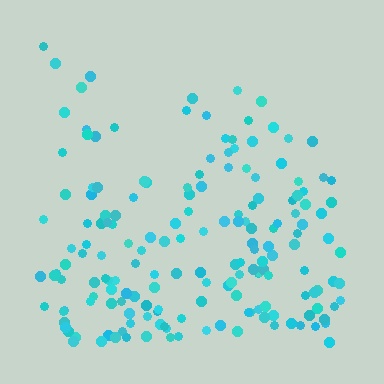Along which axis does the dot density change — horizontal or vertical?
Vertical.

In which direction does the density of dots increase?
From top to bottom, with the bottom side densest.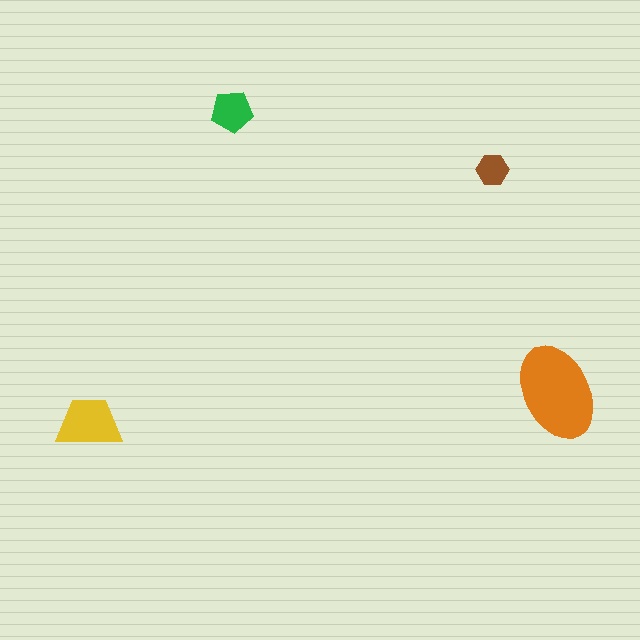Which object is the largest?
The orange ellipse.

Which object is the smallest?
The brown hexagon.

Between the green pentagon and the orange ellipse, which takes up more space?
The orange ellipse.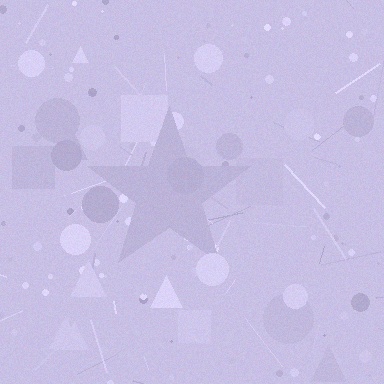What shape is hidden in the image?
A star is hidden in the image.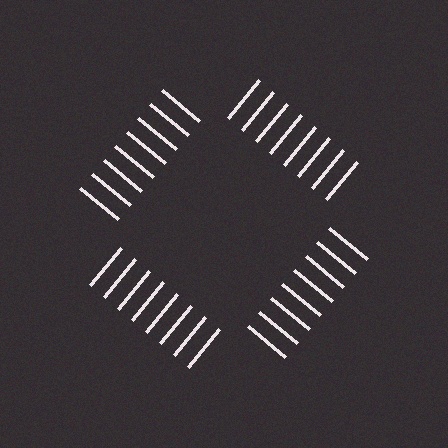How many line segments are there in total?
32 — 8 along each of the 4 edges.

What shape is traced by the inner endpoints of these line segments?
An illusory square — the line segments terminate on its edges but no continuous stroke is drawn.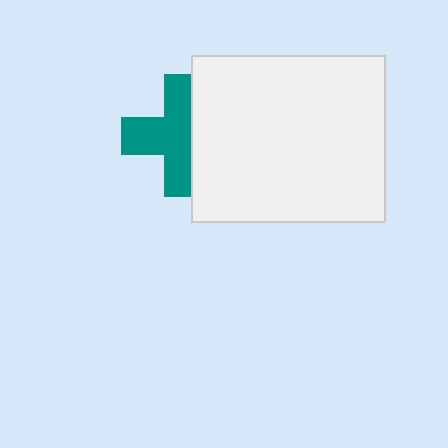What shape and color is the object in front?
The object in front is a white rectangle.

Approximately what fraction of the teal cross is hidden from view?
Roughly 36% of the teal cross is hidden behind the white rectangle.